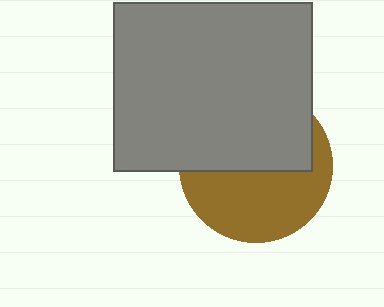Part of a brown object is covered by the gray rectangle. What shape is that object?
It is a circle.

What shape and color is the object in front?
The object in front is a gray rectangle.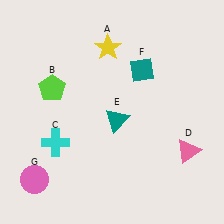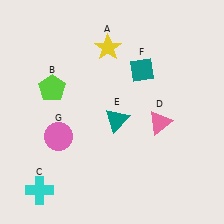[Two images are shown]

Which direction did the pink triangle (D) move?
The pink triangle (D) moved up.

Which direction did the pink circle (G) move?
The pink circle (G) moved up.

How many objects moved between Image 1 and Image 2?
3 objects moved between the two images.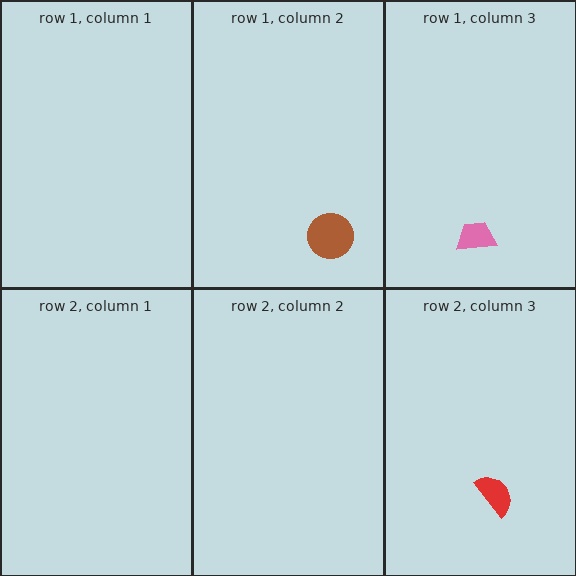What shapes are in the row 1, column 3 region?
The pink trapezoid.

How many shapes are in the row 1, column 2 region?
1.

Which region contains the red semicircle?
The row 2, column 3 region.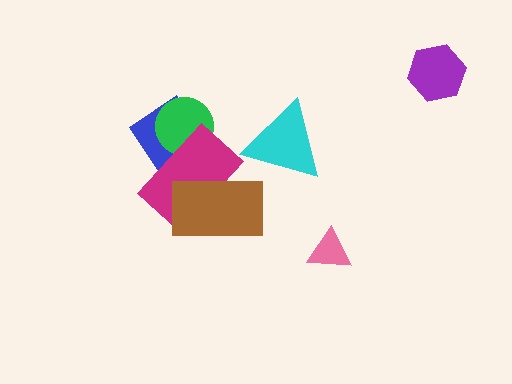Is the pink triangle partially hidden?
No, no other shape covers it.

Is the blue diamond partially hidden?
Yes, it is partially covered by another shape.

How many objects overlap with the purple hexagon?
0 objects overlap with the purple hexagon.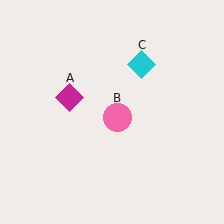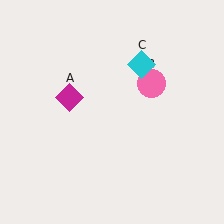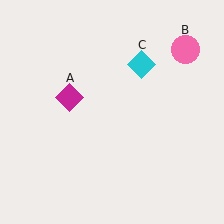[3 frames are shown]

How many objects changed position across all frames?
1 object changed position: pink circle (object B).